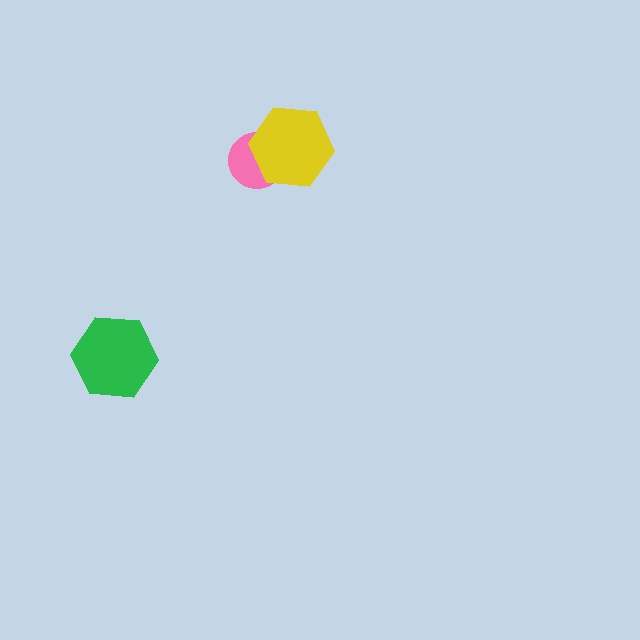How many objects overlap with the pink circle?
1 object overlaps with the pink circle.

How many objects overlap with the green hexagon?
0 objects overlap with the green hexagon.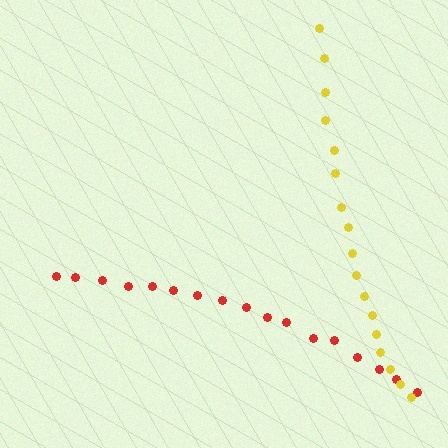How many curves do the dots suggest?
There are 2 distinct paths.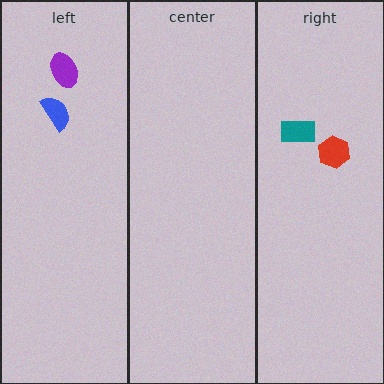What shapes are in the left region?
The purple ellipse, the blue semicircle.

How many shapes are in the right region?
2.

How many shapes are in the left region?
2.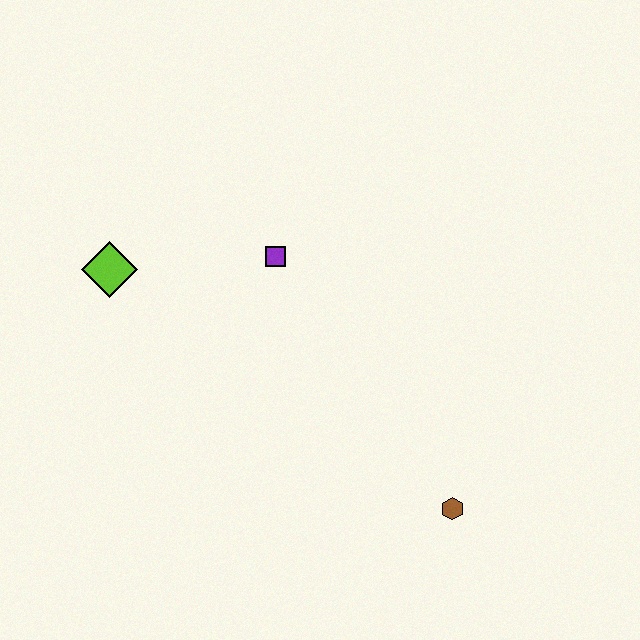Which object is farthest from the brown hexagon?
The lime diamond is farthest from the brown hexagon.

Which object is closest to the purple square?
The lime diamond is closest to the purple square.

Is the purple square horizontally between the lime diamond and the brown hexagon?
Yes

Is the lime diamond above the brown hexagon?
Yes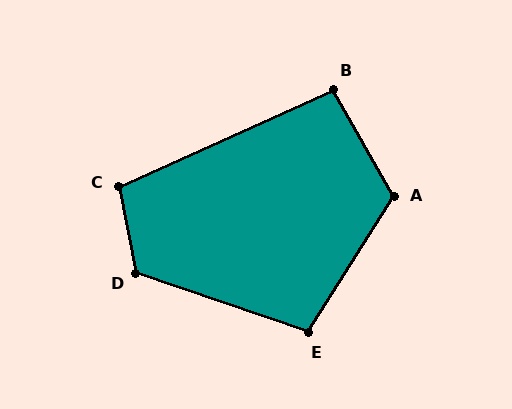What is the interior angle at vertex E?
Approximately 103 degrees (obtuse).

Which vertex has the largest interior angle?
D, at approximately 120 degrees.